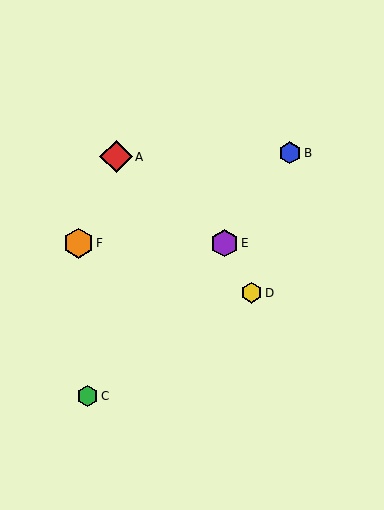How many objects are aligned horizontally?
2 objects (E, F) are aligned horizontally.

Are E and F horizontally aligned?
Yes, both are at y≈243.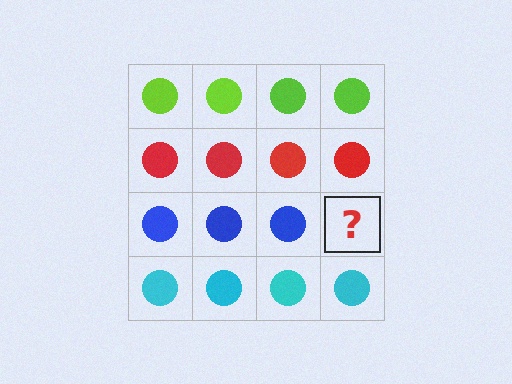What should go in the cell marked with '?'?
The missing cell should contain a blue circle.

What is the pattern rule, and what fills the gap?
The rule is that each row has a consistent color. The gap should be filled with a blue circle.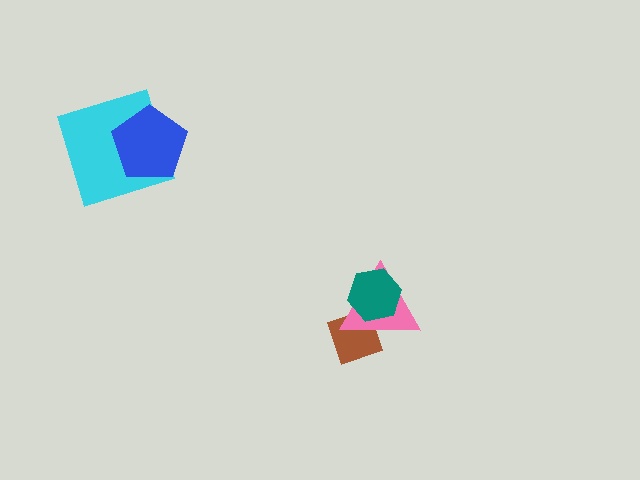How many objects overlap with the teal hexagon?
2 objects overlap with the teal hexagon.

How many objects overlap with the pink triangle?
2 objects overlap with the pink triangle.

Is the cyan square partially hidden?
Yes, it is partially covered by another shape.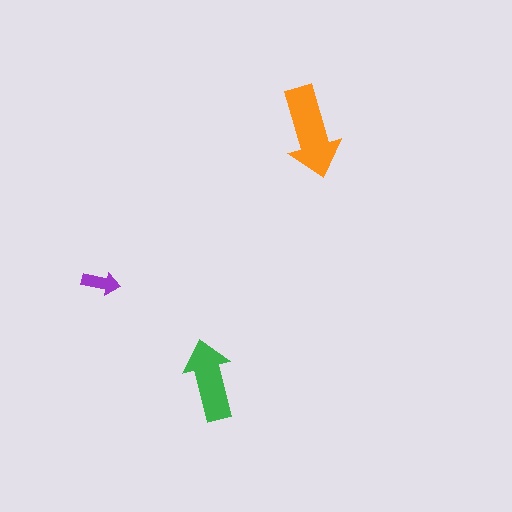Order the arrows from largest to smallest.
the orange one, the green one, the purple one.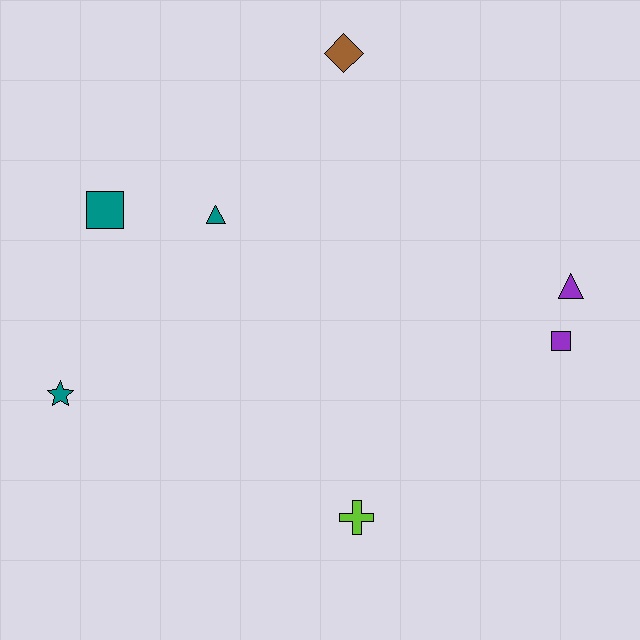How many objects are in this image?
There are 7 objects.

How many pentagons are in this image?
There are no pentagons.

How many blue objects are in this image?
There are no blue objects.